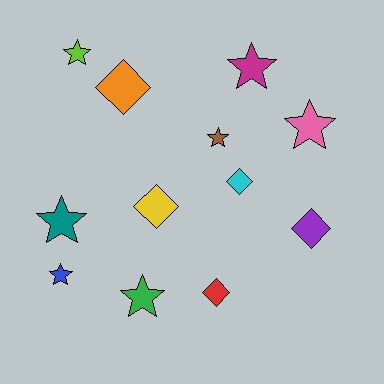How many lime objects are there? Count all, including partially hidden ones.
There is 1 lime object.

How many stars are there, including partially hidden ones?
There are 7 stars.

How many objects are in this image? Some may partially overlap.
There are 12 objects.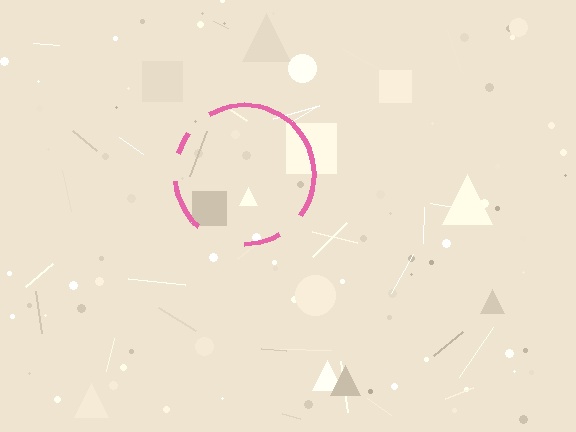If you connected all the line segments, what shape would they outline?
They would outline a circle.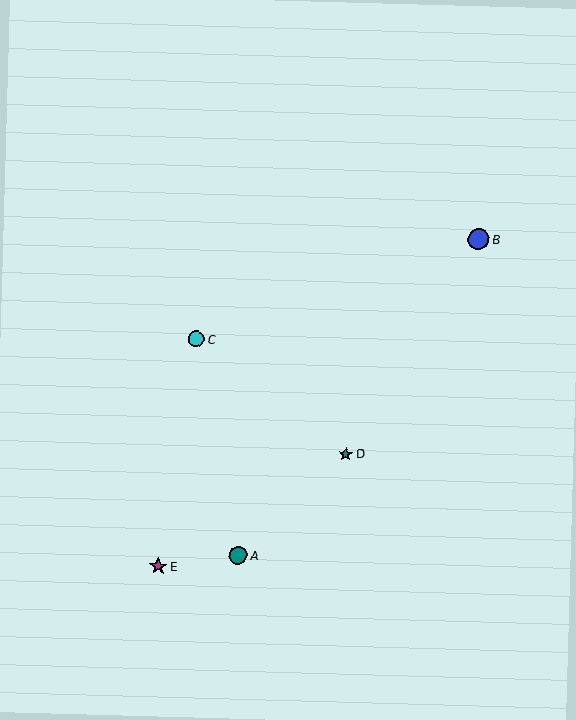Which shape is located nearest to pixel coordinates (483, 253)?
The blue circle (labeled B) at (479, 240) is nearest to that location.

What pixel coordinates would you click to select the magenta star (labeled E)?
Click at (158, 566) to select the magenta star E.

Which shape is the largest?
The blue circle (labeled B) is the largest.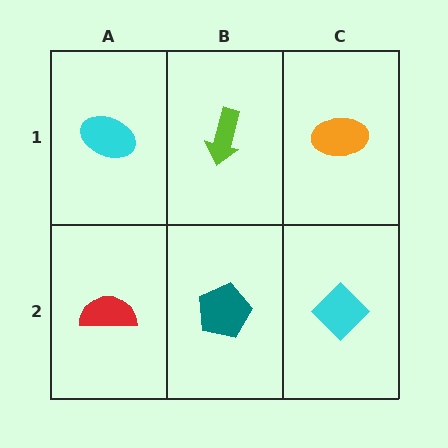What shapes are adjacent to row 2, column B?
A lime arrow (row 1, column B), a red semicircle (row 2, column A), a cyan diamond (row 2, column C).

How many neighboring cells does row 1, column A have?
2.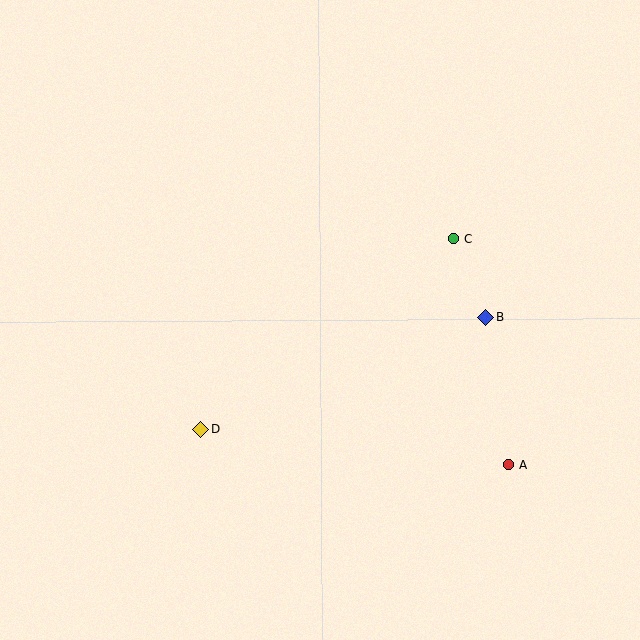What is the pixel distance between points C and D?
The distance between C and D is 316 pixels.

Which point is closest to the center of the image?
Point C at (453, 239) is closest to the center.